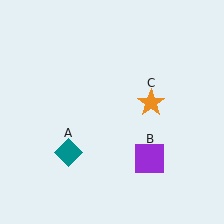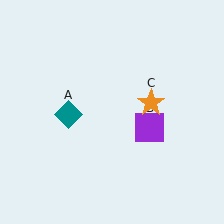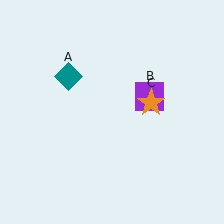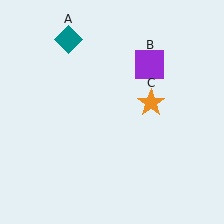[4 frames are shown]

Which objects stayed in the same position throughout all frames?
Orange star (object C) remained stationary.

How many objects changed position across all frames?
2 objects changed position: teal diamond (object A), purple square (object B).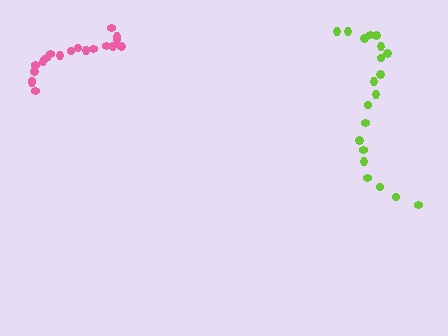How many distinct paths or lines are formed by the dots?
There are 2 distinct paths.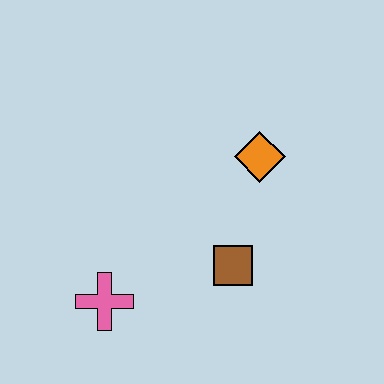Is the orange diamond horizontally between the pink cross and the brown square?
No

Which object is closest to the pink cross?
The brown square is closest to the pink cross.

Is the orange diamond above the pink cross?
Yes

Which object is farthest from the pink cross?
The orange diamond is farthest from the pink cross.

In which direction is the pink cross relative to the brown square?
The pink cross is to the left of the brown square.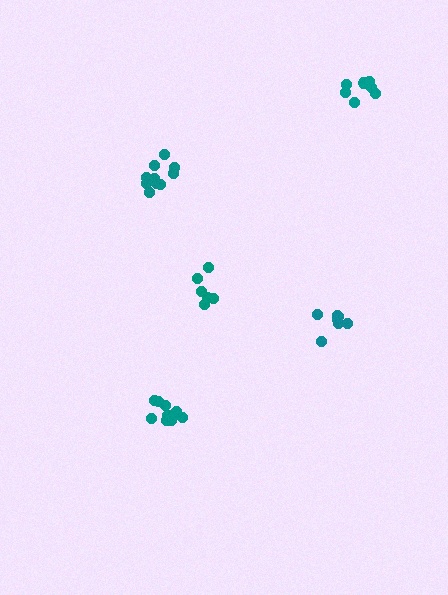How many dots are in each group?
Group 1: 10 dots, Group 2: 7 dots, Group 3: 6 dots, Group 4: 10 dots, Group 5: 7 dots (40 total).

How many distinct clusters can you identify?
There are 5 distinct clusters.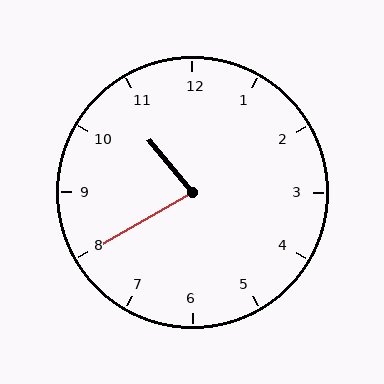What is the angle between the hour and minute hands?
Approximately 80 degrees.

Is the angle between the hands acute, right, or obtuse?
It is acute.